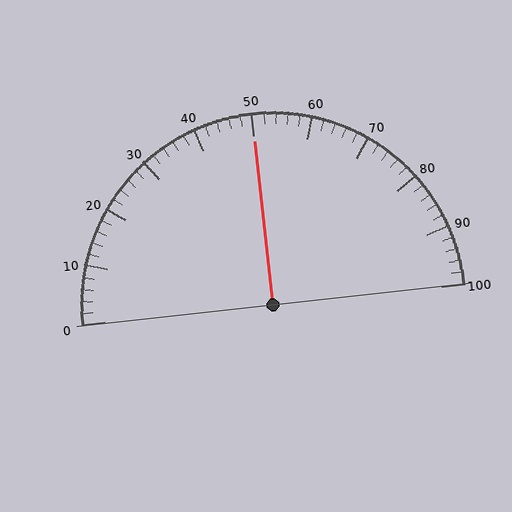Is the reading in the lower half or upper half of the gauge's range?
The reading is in the upper half of the range (0 to 100).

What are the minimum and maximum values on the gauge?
The gauge ranges from 0 to 100.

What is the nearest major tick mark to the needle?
The nearest major tick mark is 50.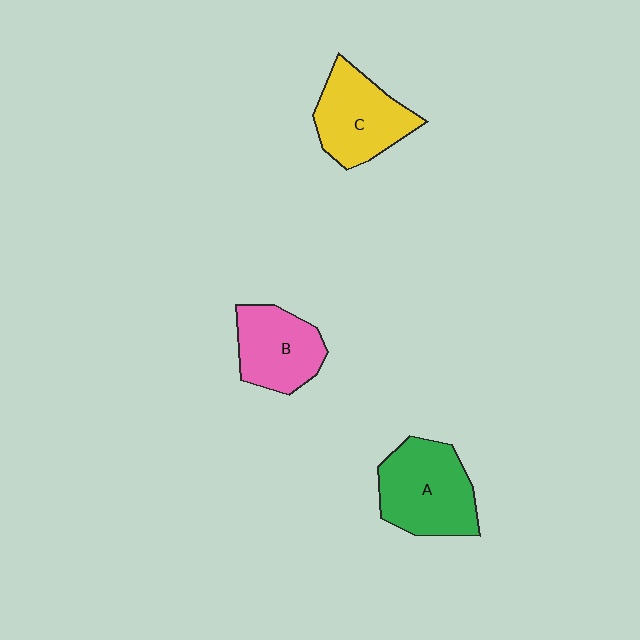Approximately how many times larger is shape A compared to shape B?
Approximately 1.3 times.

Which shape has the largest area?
Shape A (green).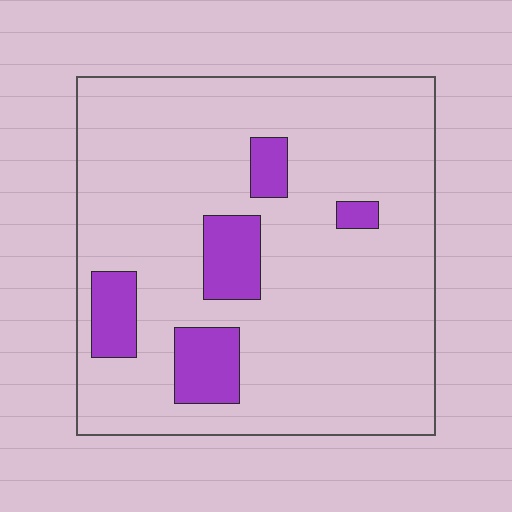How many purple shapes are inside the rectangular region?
5.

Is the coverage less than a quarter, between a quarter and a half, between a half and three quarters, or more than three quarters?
Less than a quarter.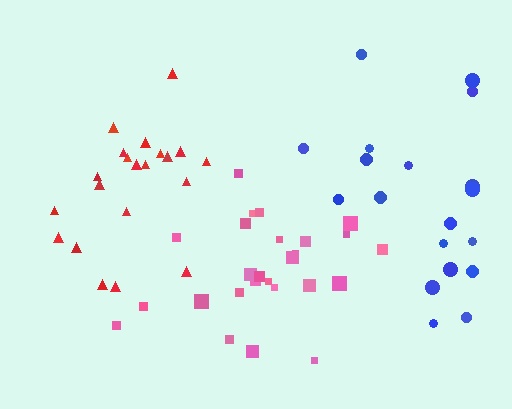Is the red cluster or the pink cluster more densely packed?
Red.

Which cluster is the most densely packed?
Red.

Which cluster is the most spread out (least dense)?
Blue.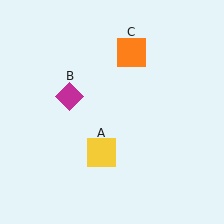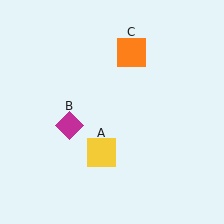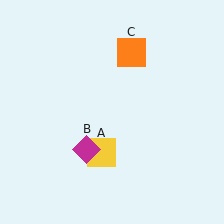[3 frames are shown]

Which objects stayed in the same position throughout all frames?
Yellow square (object A) and orange square (object C) remained stationary.